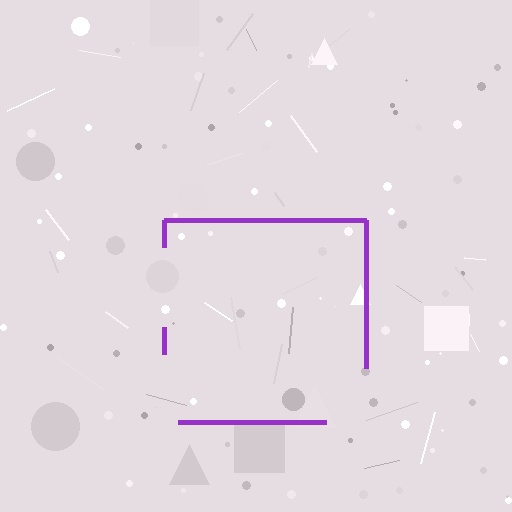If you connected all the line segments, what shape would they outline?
They would outline a square.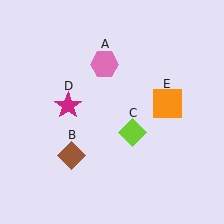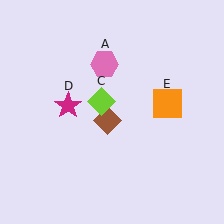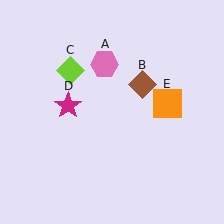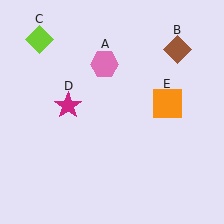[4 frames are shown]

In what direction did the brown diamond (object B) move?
The brown diamond (object B) moved up and to the right.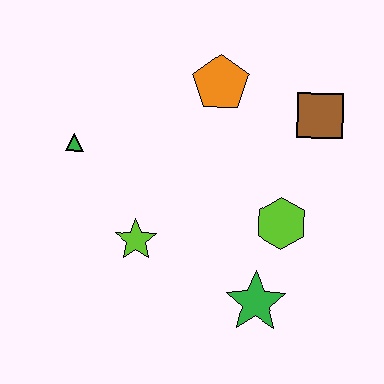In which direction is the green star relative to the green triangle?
The green star is to the right of the green triangle.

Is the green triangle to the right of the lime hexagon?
No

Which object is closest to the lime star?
The green triangle is closest to the lime star.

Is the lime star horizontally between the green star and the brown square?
No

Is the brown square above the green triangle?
Yes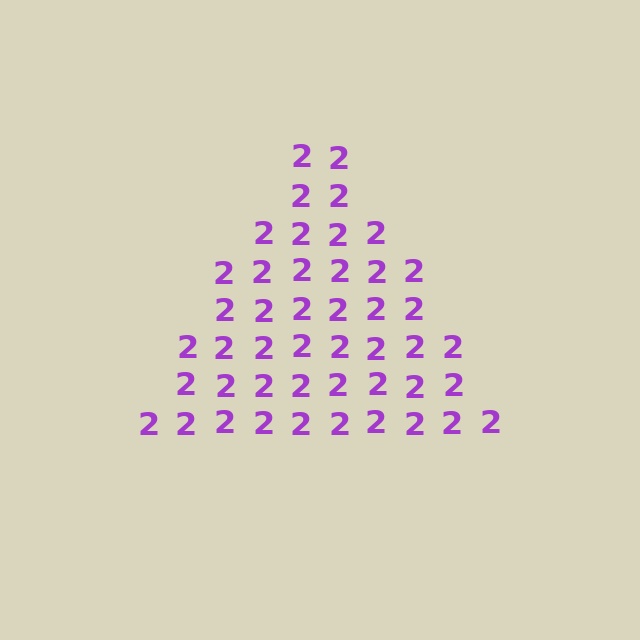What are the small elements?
The small elements are digit 2's.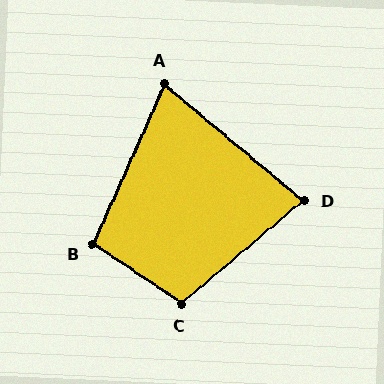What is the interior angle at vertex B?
Approximately 100 degrees (obtuse).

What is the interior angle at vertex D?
Approximately 80 degrees (acute).